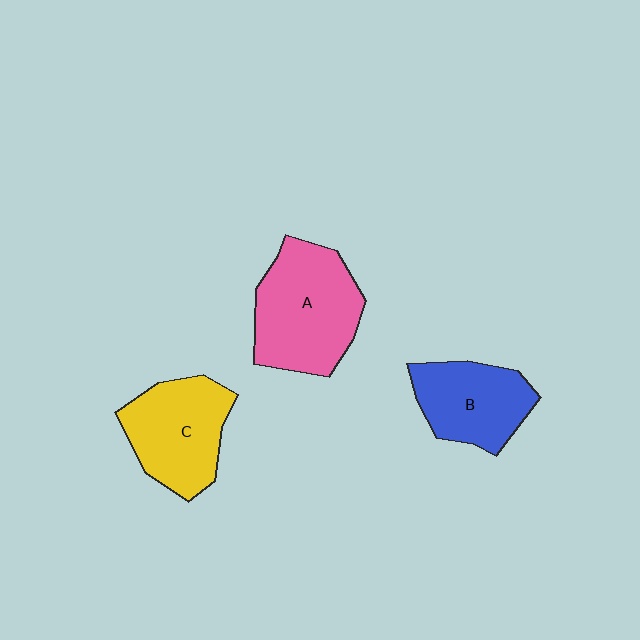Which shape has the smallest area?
Shape B (blue).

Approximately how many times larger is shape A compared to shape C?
Approximately 1.2 times.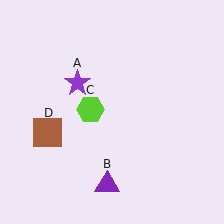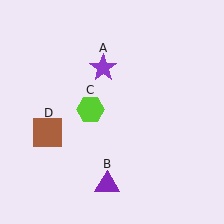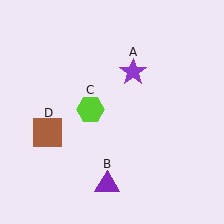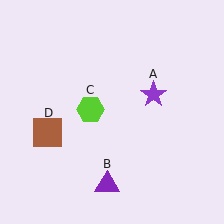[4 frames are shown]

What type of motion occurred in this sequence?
The purple star (object A) rotated clockwise around the center of the scene.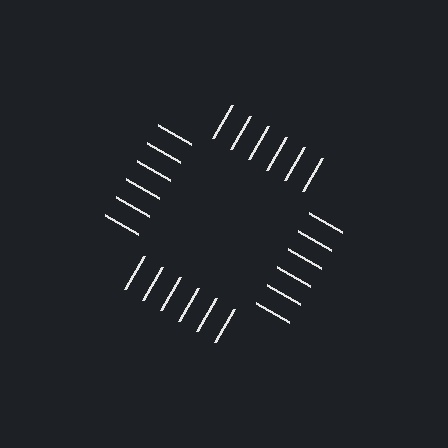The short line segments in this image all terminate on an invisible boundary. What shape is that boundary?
An illusory square — the line segments terminate on its edges but no continuous stroke is drawn.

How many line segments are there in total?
24 — 6 along each of the 4 edges.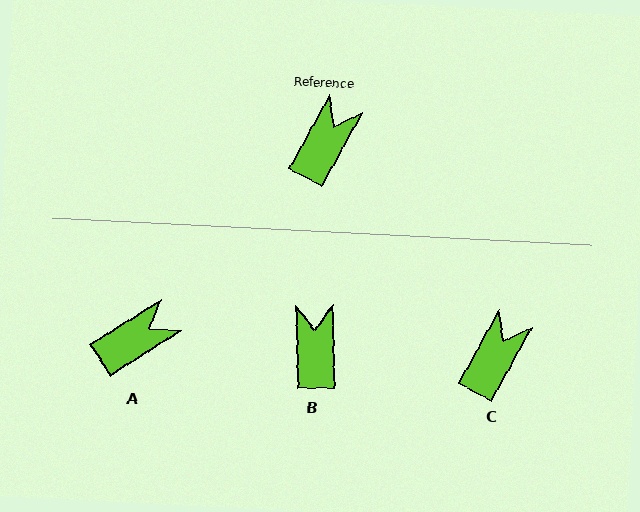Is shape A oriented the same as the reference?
No, it is off by about 29 degrees.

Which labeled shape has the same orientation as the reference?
C.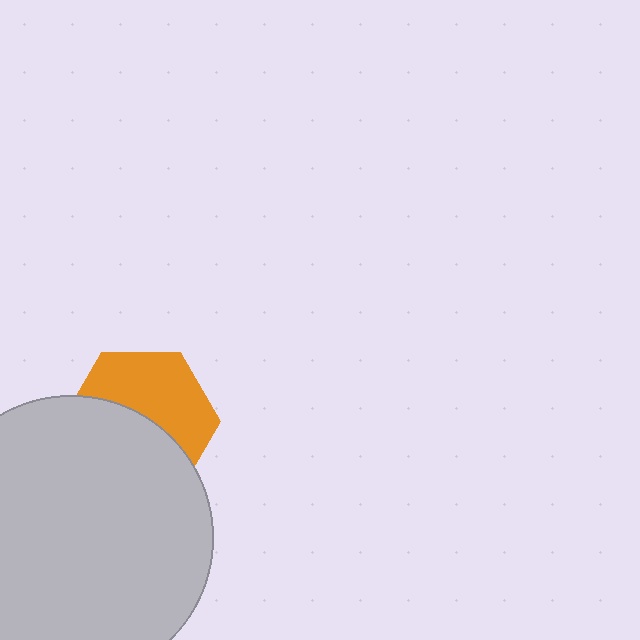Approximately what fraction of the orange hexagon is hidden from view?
Roughly 51% of the orange hexagon is hidden behind the light gray circle.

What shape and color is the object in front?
The object in front is a light gray circle.